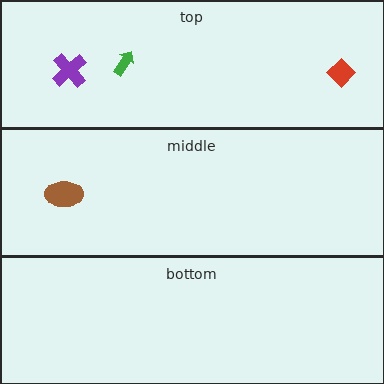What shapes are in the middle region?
The brown ellipse.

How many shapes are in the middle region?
1.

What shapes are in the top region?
The green arrow, the purple cross, the red diamond.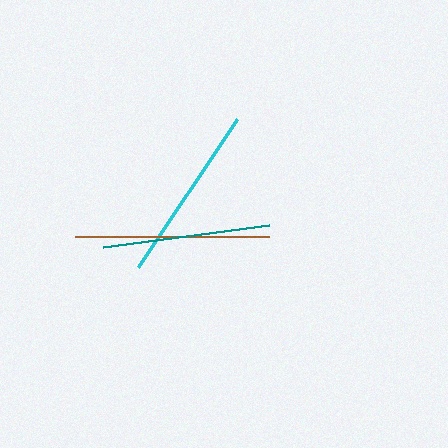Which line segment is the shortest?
The teal line is the shortest at approximately 167 pixels.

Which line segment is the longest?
The brown line is the longest at approximately 194 pixels.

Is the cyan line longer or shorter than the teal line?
The cyan line is longer than the teal line.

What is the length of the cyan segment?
The cyan segment is approximately 178 pixels long.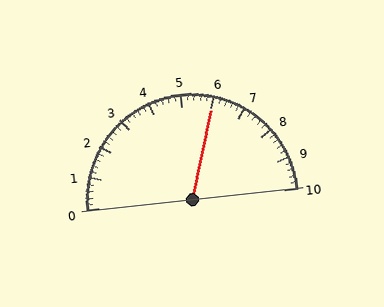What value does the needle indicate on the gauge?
The needle indicates approximately 6.0.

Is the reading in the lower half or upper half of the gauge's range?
The reading is in the upper half of the range (0 to 10).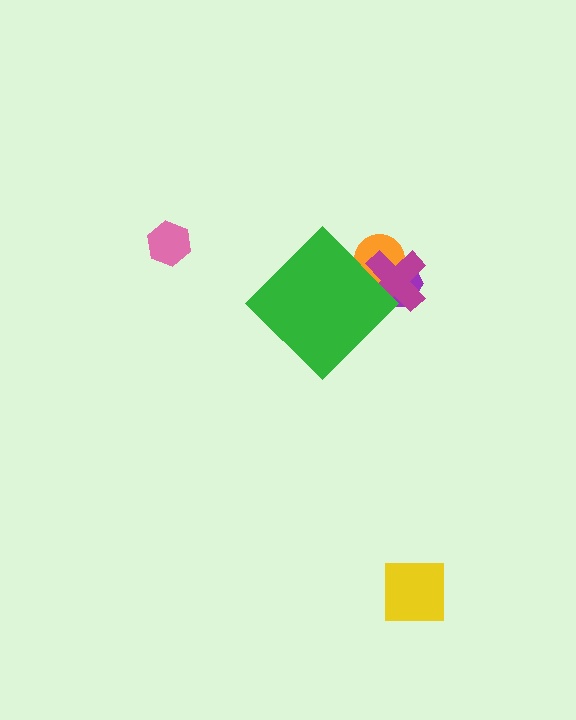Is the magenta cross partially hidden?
Yes, the magenta cross is partially hidden behind the green diamond.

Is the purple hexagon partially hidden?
Yes, the purple hexagon is partially hidden behind the green diamond.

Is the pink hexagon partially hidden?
No, the pink hexagon is fully visible.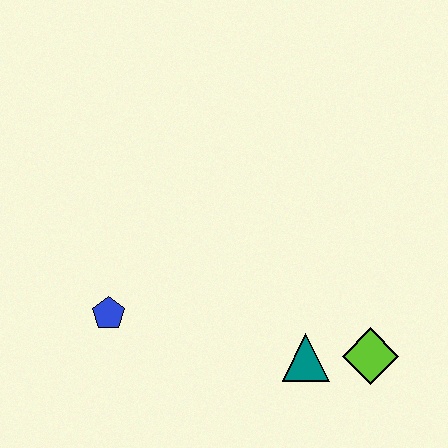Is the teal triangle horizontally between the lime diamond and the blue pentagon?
Yes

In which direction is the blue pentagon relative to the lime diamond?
The blue pentagon is to the left of the lime diamond.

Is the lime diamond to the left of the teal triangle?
No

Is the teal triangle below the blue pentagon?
Yes